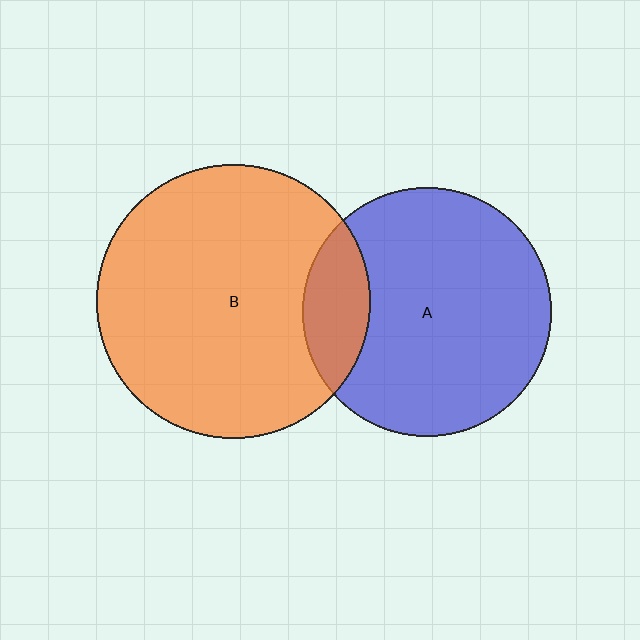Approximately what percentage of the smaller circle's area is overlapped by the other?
Approximately 15%.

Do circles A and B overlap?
Yes.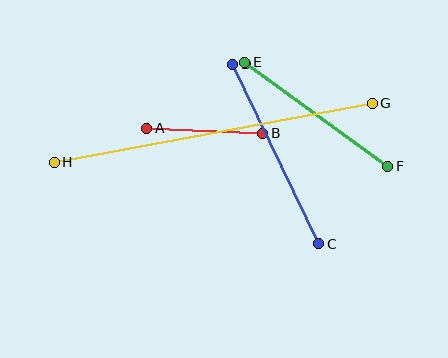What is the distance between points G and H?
The distance is approximately 323 pixels.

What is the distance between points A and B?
The distance is approximately 116 pixels.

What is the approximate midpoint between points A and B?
The midpoint is at approximately (205, 131) pixels.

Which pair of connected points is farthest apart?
Points G and H are farthest apart.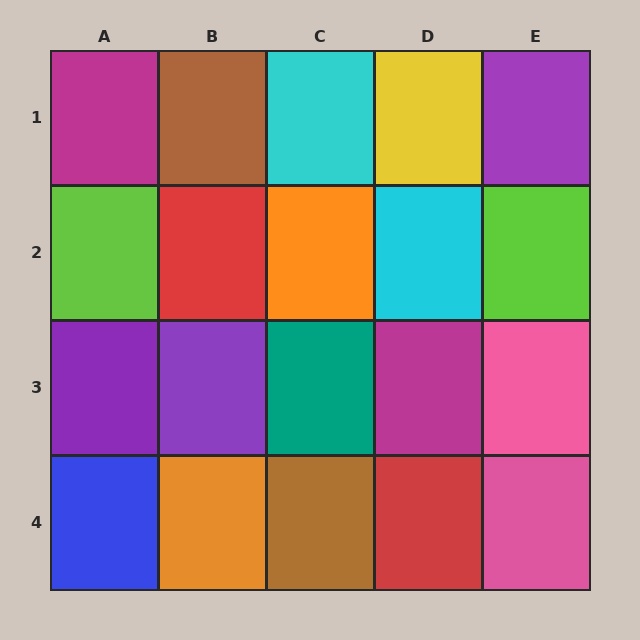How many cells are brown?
2 cells are brown.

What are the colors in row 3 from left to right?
Purple, purple, teal, magenta, pink.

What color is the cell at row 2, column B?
Red.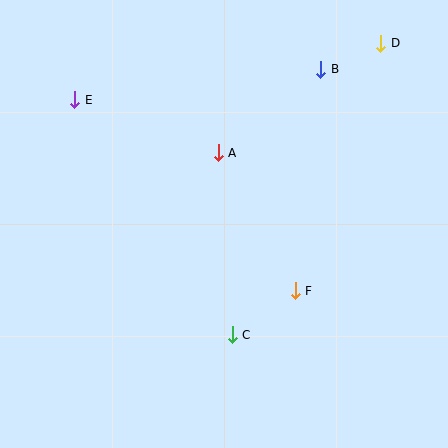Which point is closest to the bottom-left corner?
Point C is closest to the bottom-left corner.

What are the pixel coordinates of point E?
Point E is at (75, 100).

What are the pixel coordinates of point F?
Point F is at (295, 291).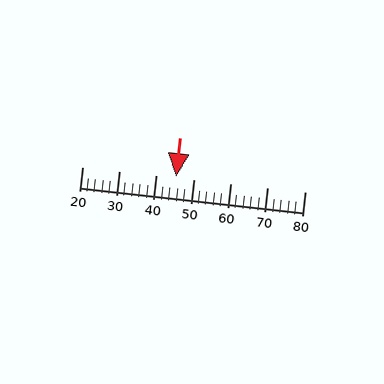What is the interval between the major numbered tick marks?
The major tick marks are spaced 10 units apart.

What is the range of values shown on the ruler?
The ruler shows values from 20 to 80.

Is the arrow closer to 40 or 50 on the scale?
The arrow is closer to 50.